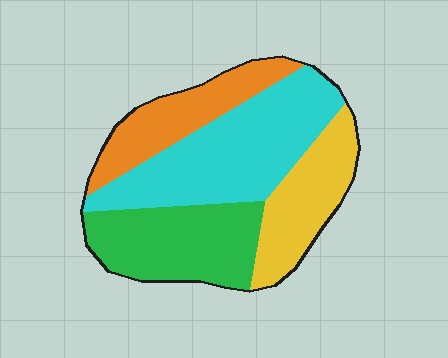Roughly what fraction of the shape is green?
Green covers around 25% of the shape.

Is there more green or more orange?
Green.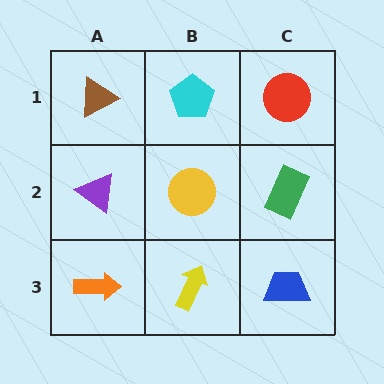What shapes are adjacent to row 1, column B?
A yellow circle (row 2, column B), a brown triangle (row 1, column A), a red circle (row 1, column C).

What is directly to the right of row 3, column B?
A blue trapezoid.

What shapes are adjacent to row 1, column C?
A green rectangle (row 2, column C), a cyan pentagon (row 1, column B).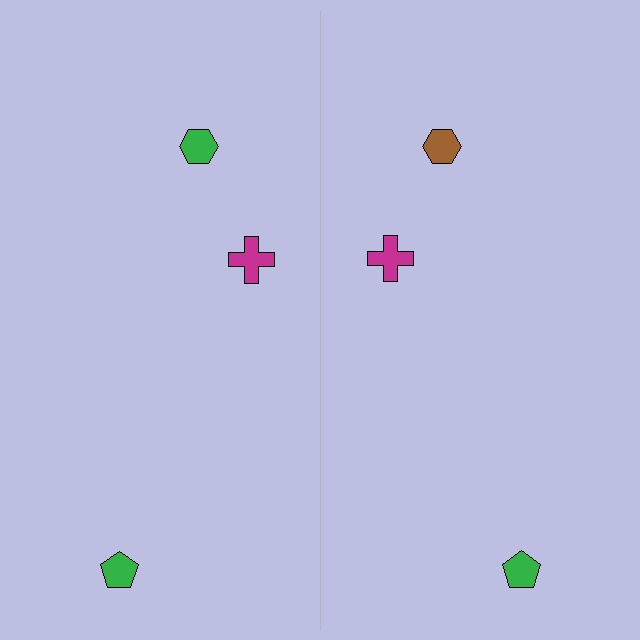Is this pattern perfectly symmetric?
No, the pattern is not perfectly symmetric. The brown hexagon on the right side breaks the symmetry — its mirror counterpart is green.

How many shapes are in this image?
There are 6 shapes in this image.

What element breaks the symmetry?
The brown hexagon on the right side breaks the symmetry — its mirror counterpart is green.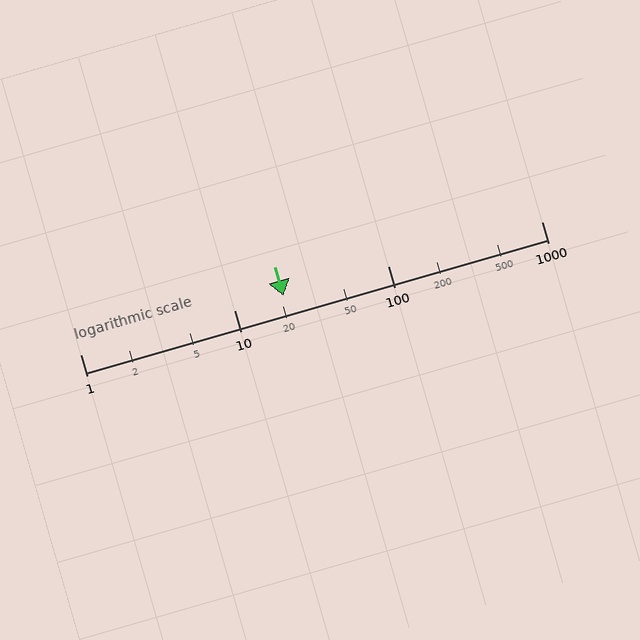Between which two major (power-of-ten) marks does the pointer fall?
The pointer is between 10 and 100.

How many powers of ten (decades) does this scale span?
The scale spans 3 decades, from 1 to 1000.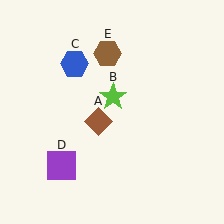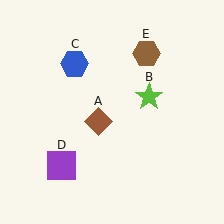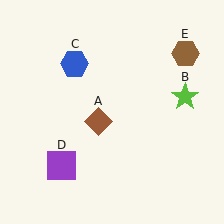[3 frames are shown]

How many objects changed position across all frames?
2 objects changed position: lime star (object B), brown hexagon (object E).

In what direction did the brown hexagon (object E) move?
The brown hexagon (object E) moved right.